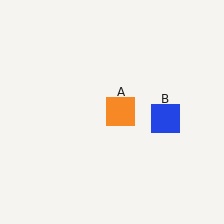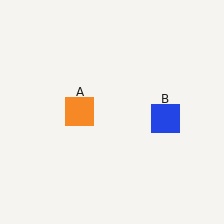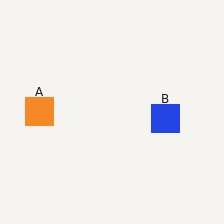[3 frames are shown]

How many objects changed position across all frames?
1 object changed position: orange square (object A).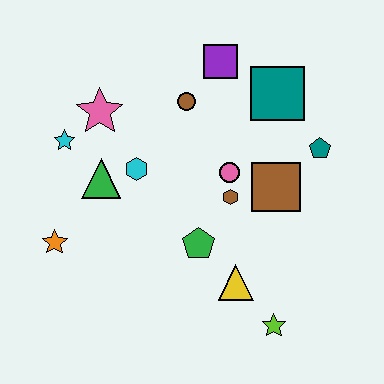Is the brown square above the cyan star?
No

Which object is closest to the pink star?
The cyan star is closest to the pink star.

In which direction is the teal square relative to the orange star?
The teal square is to the right of the orange star.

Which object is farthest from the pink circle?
The orange star is farthest from the pink circle.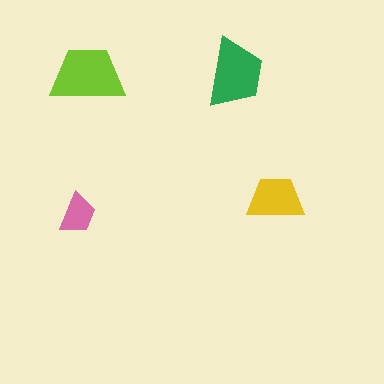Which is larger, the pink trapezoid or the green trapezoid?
The green one.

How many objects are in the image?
There are 4 objects in the image.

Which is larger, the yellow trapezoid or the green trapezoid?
The green one.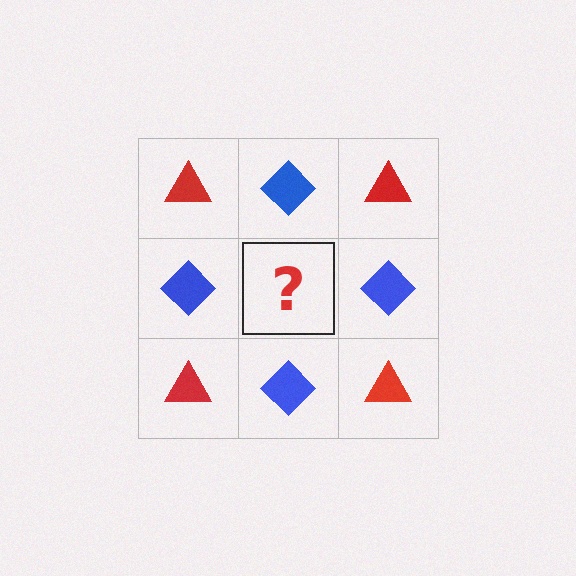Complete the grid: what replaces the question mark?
The question mark should be replaced with a red triangle.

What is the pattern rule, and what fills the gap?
The rule is that it alternates red triangle and blue diamond in a checkerboard pattern. The gap should be filled with a red triangle.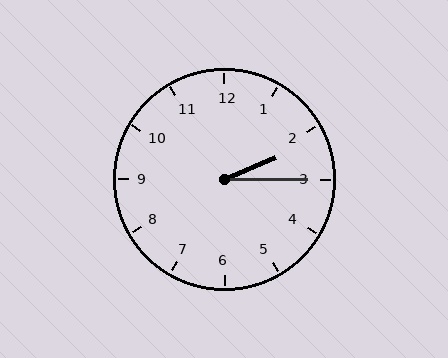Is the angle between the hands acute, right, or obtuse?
It is acute.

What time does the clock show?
2:15.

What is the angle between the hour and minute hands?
Approximately 22 degrees.